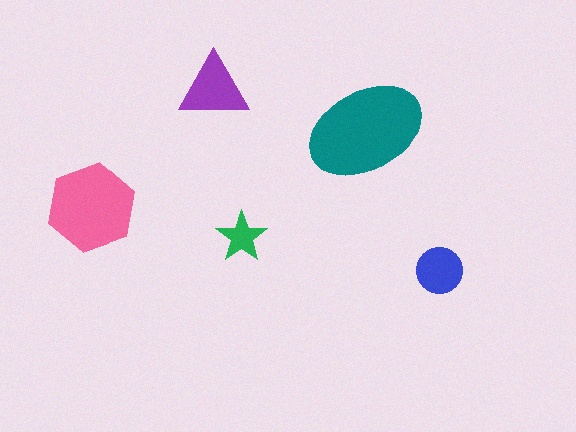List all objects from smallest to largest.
The green star, the blue circle, the purple triangle, the pink hexagon, the teal ellipse.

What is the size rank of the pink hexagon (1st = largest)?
2nd.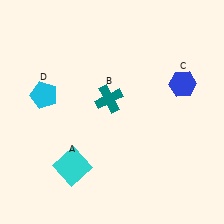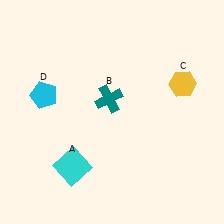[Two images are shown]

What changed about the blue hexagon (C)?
In Image 1, C is blue. In Image 2, it changed to yellow.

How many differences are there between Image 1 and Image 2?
There is 1 difference between the two images.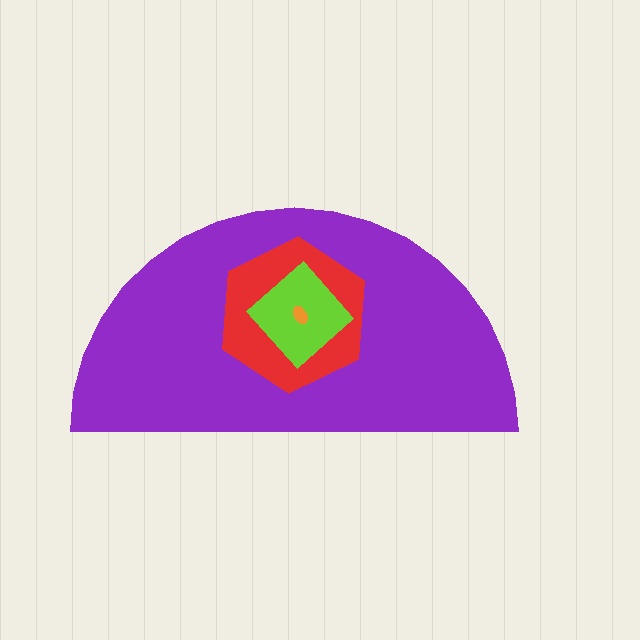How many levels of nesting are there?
4.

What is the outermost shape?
The purple semicircle.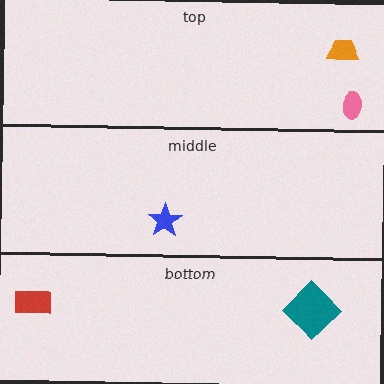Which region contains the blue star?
The middle region.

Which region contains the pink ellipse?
The top region.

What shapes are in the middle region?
The blue star.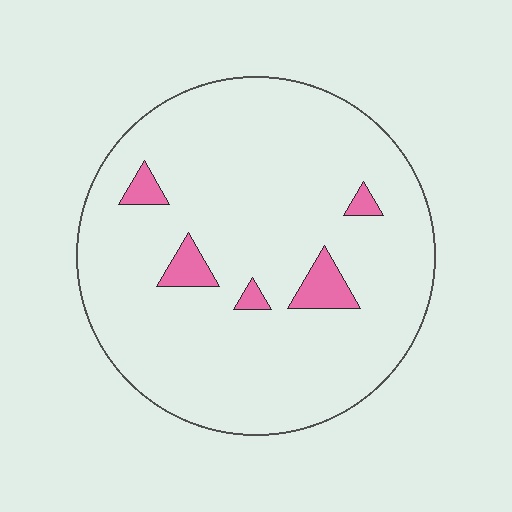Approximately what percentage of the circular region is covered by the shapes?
Approximately 5%.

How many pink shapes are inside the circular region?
5.